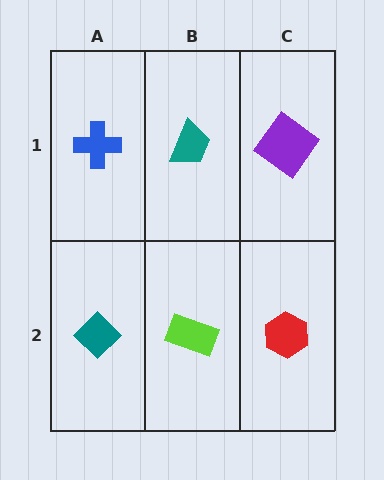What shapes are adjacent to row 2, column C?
A purple diamond (row 1, column C), a lime rectangle (row 2, column B).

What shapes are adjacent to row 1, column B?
A lime rectangle (row 2, column B), a blue cross (row 1, column A), a purple diamond (row 1, column C).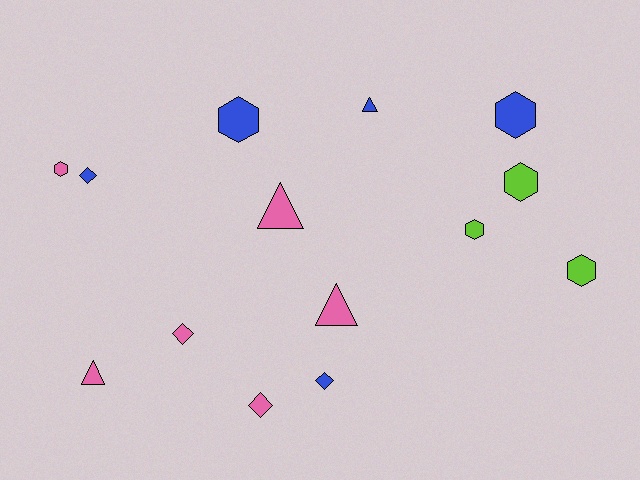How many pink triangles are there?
There are 3 pink triangles.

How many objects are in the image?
There are 14 objects.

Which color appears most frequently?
Pink, with 6 objects.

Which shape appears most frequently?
Hexagon, with 6 objects.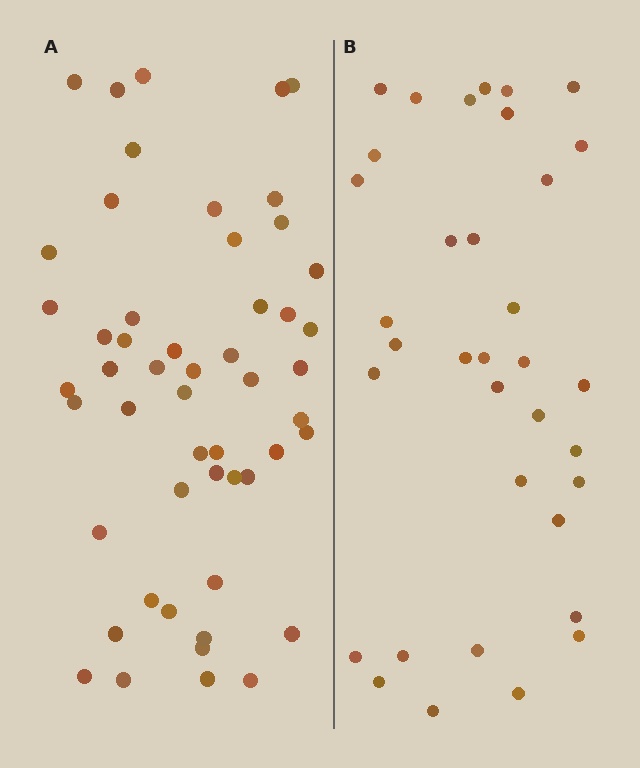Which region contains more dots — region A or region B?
Region A (the left region) has more dots.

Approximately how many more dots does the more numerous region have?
Region A has approximately 15 more dots than region B.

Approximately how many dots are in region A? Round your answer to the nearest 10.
About 50 dots. (The exact count is 52, which rounds to 50.)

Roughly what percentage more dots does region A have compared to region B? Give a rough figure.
About 50% more.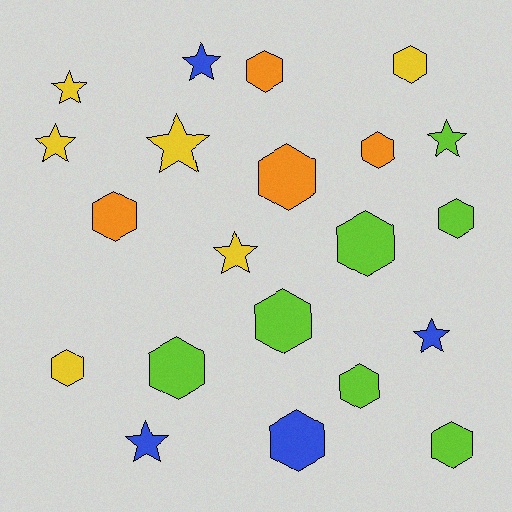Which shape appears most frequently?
Hexagon, with 13 objects.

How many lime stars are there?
There is 1 lime star.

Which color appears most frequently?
Lime, with 7 objects.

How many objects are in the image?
There are 21 objects.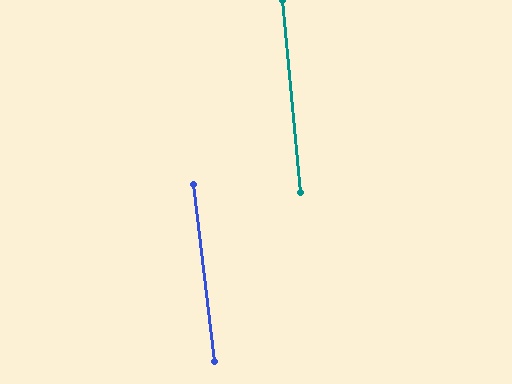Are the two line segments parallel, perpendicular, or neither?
Parallel — their directions differ by only 1.4°.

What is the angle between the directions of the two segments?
Approximately 1 degree.